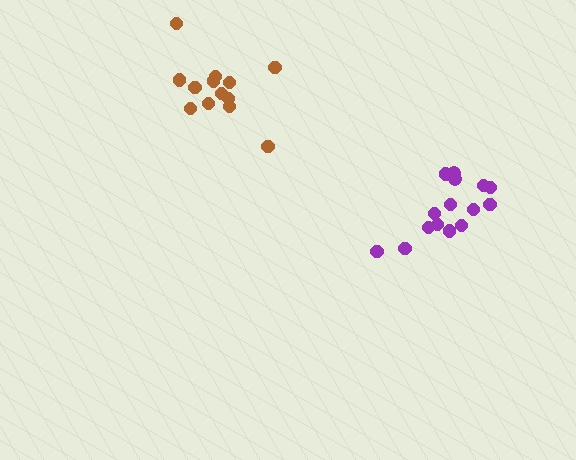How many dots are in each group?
Group 1: 15 dots, Group 2: 13 dots (28 total).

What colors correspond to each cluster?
The clusters are colored: purple, brown.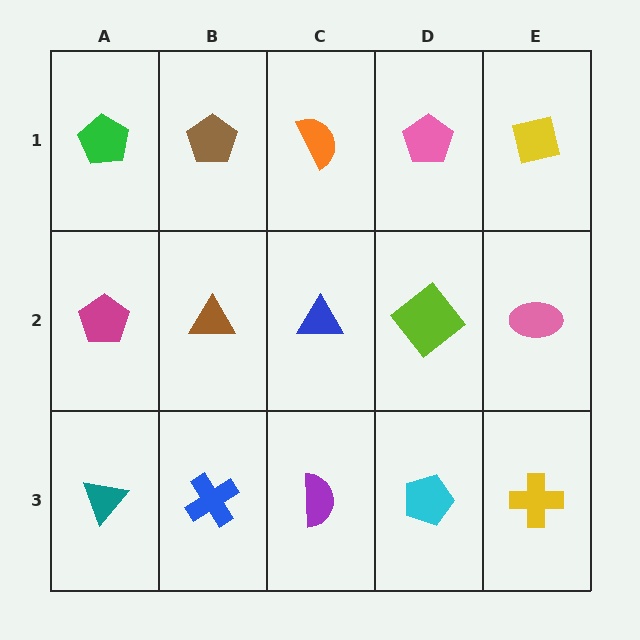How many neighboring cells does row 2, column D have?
4.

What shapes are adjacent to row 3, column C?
A blue triangle (row 2, column C), a blue cross (row 3, column B), a cyan pentagon (row 3, column D).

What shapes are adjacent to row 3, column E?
A pink ellipse (row 2, column E), a cyan pentagon (row 3, column D).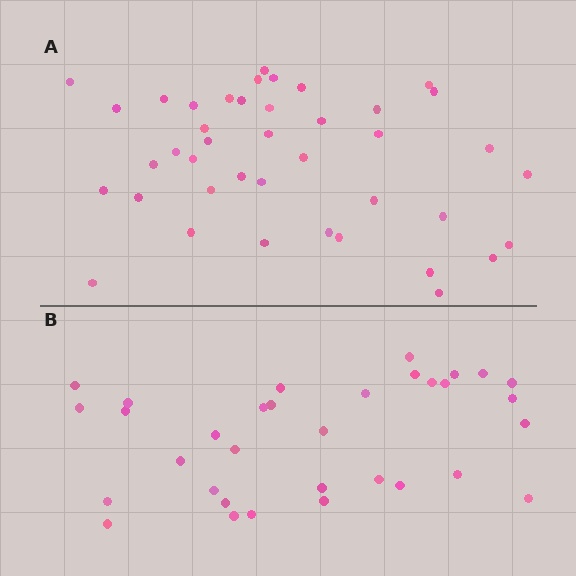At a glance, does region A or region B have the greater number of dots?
Region A (the top region) has more dots.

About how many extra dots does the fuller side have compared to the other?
Region A has roughly 8 or so more dots than region B.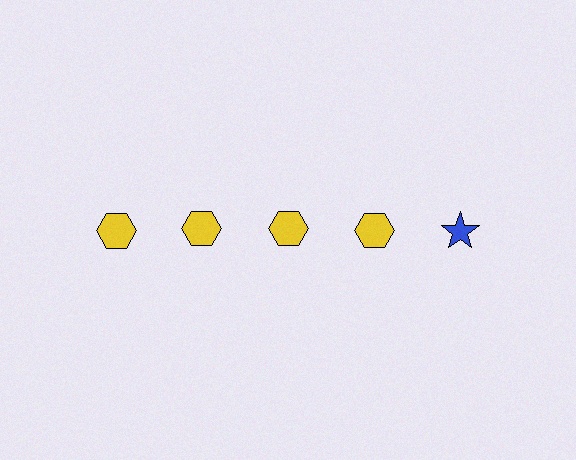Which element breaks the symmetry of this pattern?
The blue star in the top row, rightmost column breaks the symmetry. All other shapes are yellow hexagons.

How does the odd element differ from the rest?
It differs in both color (blue instead of yellow) and shape (star instead of hexagon).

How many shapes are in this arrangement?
There are 5 shapes arranged in a grid pattern.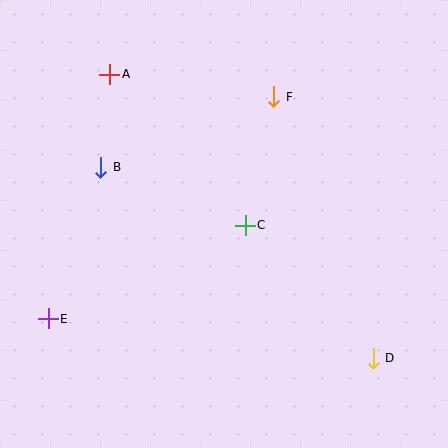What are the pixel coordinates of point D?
Point D is at (373, 358).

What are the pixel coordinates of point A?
Point A is at (110, 74).